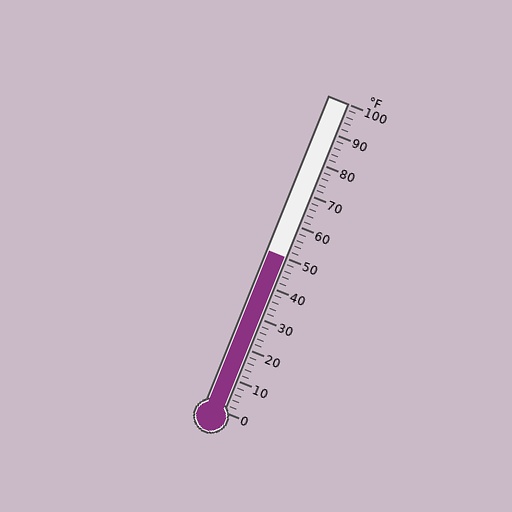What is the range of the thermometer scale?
The thermometer scale ranges from 0°F to 100°F.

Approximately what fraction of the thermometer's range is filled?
The thermometer is filled to approximately 50% of its range.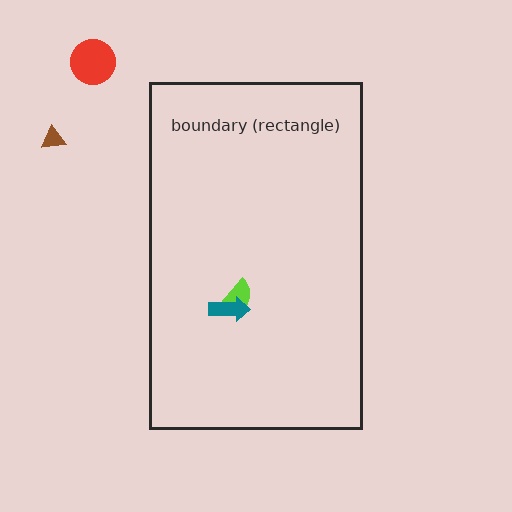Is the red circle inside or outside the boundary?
Outside.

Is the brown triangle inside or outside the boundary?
Outside.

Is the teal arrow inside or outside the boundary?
Inside.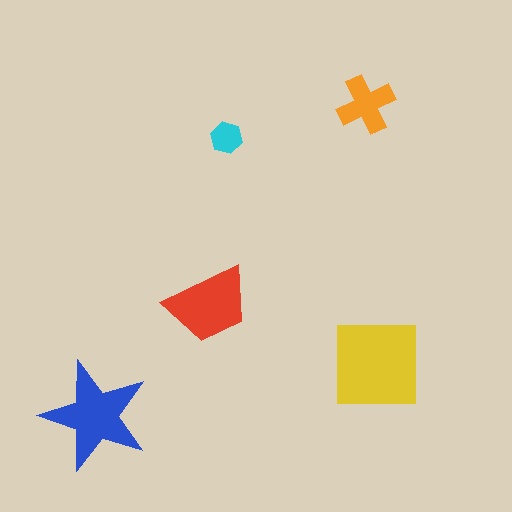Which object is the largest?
The yellow square.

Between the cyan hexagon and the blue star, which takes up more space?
The blue star.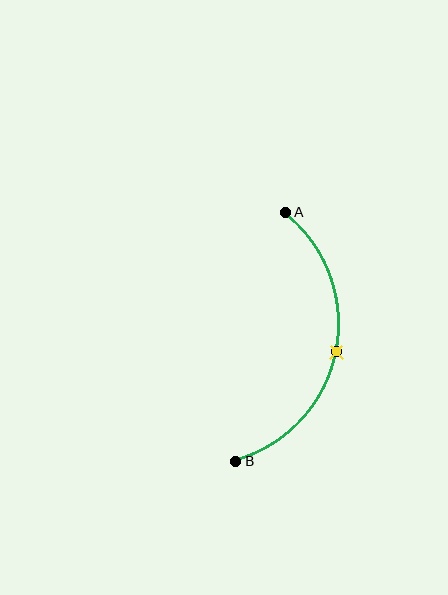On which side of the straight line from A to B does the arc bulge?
The arc bulges to the right of the straight line connecting A and B.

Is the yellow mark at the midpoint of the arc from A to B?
Yes. The yellow mark lies on the arc at equal arc-length from both A and B — it is the arc midpoint.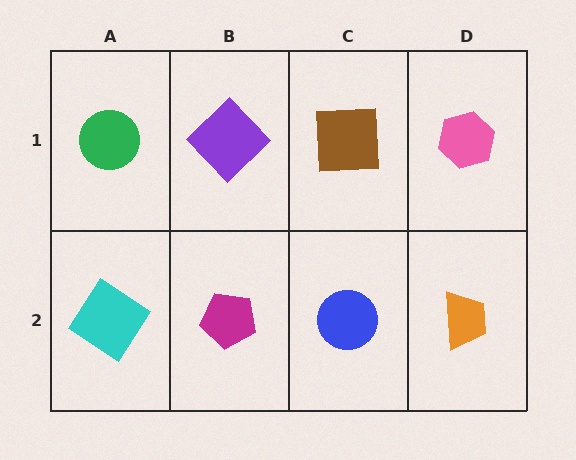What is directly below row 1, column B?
A magenta pentagon.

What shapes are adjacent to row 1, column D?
An orange trapezoid (row 2, column D), a brown square (row 1, column C).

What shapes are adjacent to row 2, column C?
A brown square (row 1, column C), a magenta pentagon (row 2, column B), an orange trapezoid (row 2, column D).